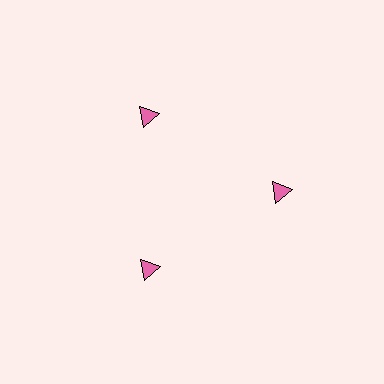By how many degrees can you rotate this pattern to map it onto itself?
The pattern maps onto itself every 120 degrees of rotation.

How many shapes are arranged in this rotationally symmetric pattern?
There are 3 shapes, arranged in 3 groups of 1.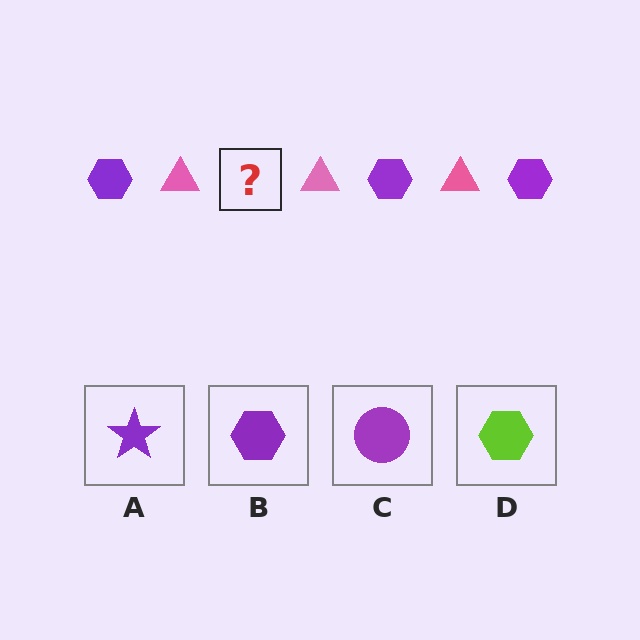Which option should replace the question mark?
Option B.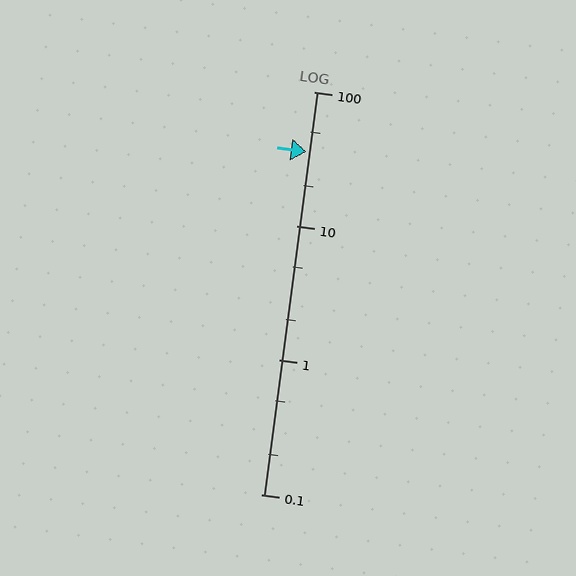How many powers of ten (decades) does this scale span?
The scale spans 3 decades, from 0.1 to 100.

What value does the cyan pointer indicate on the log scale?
The pointer indicates approximately 36.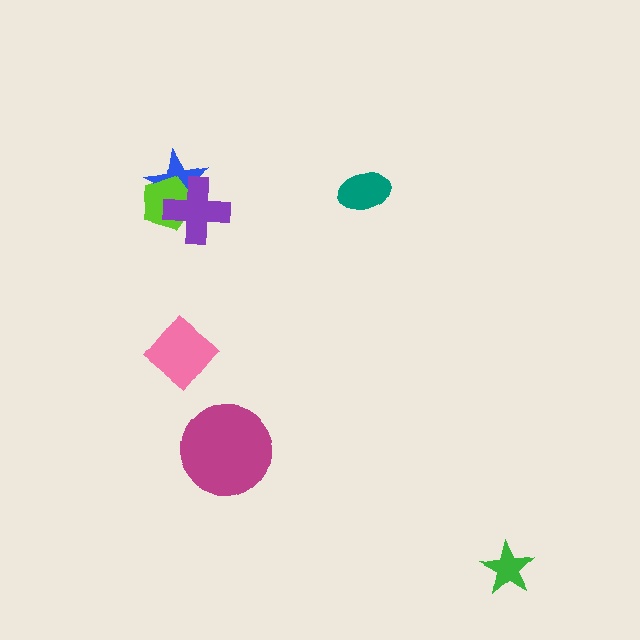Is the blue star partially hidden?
Yes, it is partially covered by another shape.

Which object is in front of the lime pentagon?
The purple cross is in front of the lime pentagon.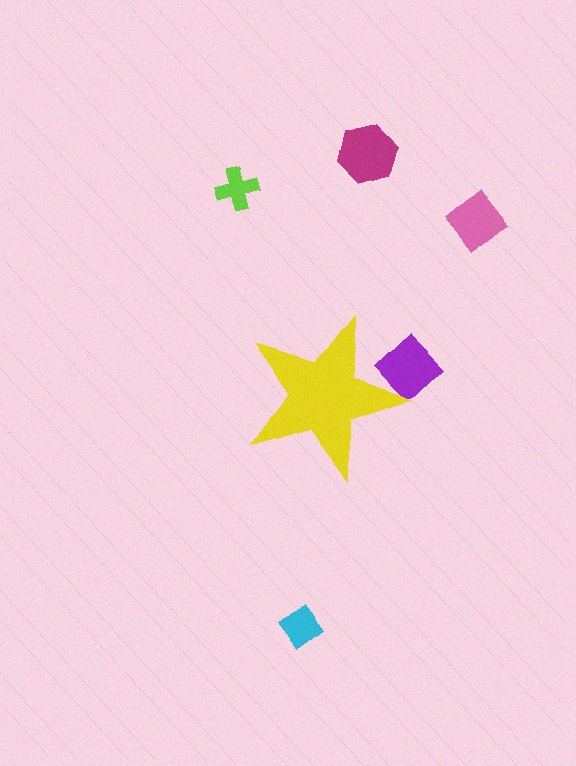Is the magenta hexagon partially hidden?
No, the magenta hexagon is fully visible.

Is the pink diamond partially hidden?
No, the pink diamond is fully visible.